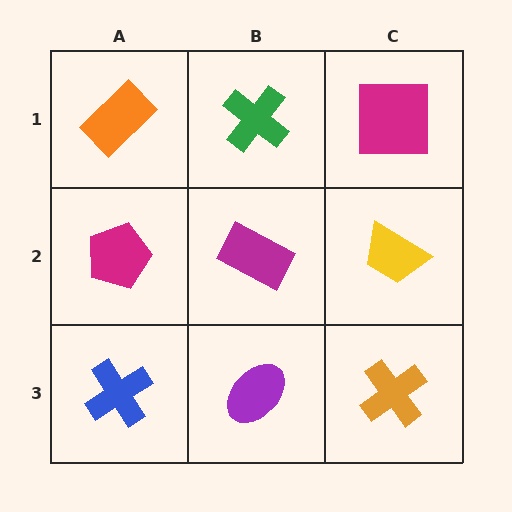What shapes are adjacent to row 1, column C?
A yellow trapezoid (row 2, column C), a green cross (row 1, column B).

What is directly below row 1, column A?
A magenta pentagon.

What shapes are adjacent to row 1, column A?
A magenta pentagon (row 2, column A), a green cross (row 1, column B).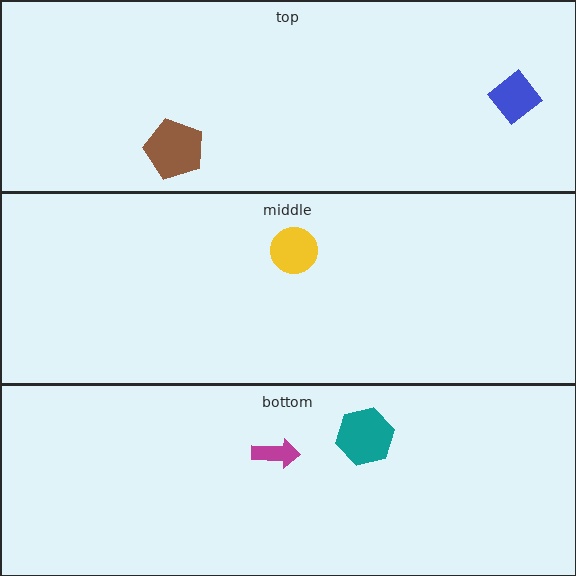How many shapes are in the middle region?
1.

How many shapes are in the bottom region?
2.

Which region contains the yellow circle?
The middle region.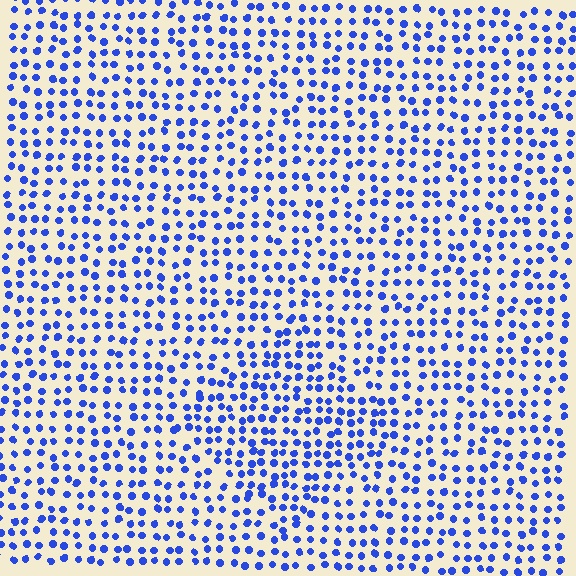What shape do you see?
I see a diamond.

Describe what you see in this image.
The image contains small blue elements arranged at two different densities. A diamond-shaped region is visible where the elements are more densely packed than the surrounding area.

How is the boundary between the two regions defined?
The boundary is defined by a change in element density (approximately 1.4x ratio). All elements are the same color, size, and shape.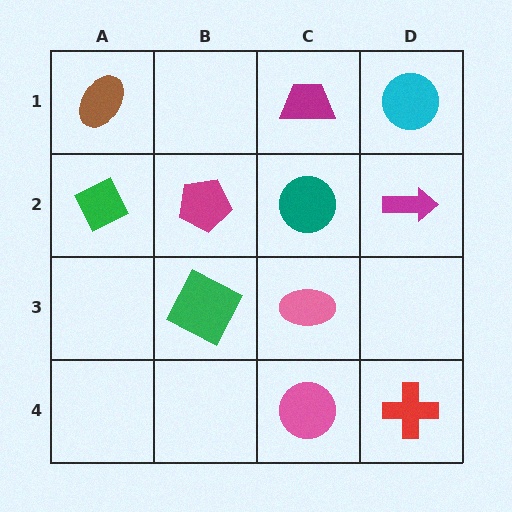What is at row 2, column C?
A teal circle.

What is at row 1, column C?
A magenta trapezoid.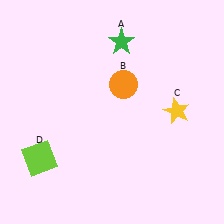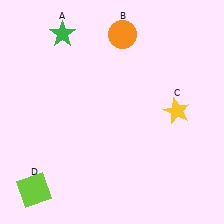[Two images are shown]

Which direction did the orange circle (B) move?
The orange circle (B) moved up.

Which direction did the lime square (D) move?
The lime square (D) moved down.